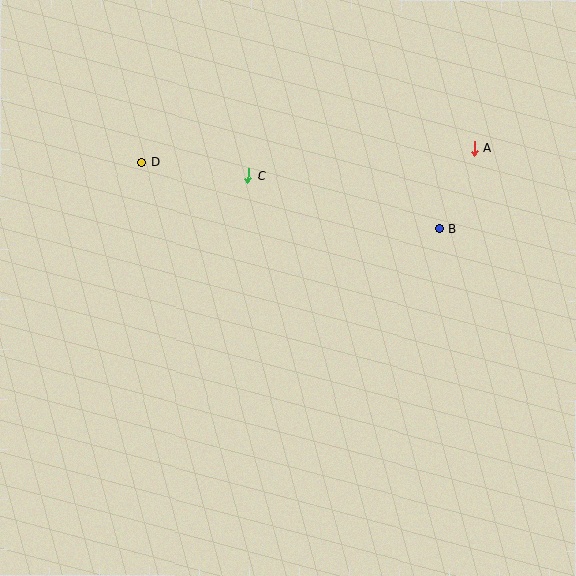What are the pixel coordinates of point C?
Point C is at (248, 175).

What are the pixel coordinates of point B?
Point B is at (439, 228).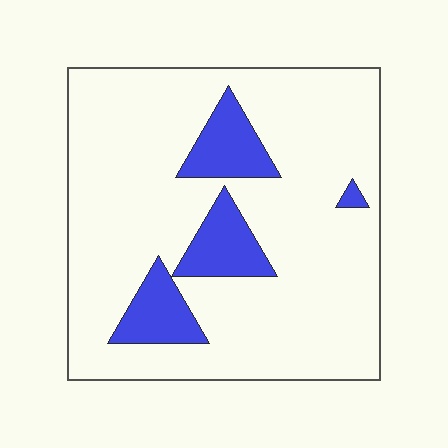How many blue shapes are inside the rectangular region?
4.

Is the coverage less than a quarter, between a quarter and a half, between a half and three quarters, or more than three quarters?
Less than a quarter.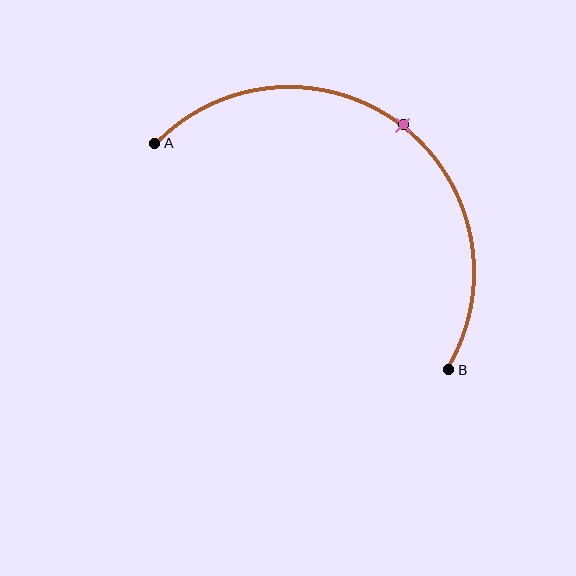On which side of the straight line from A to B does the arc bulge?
The arc bulges above and to the right of the straight line connecting A and B.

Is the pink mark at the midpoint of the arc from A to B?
Yes. The pink mark lies on the arc at equal arc-length from both A and B — it is the arc midpoint.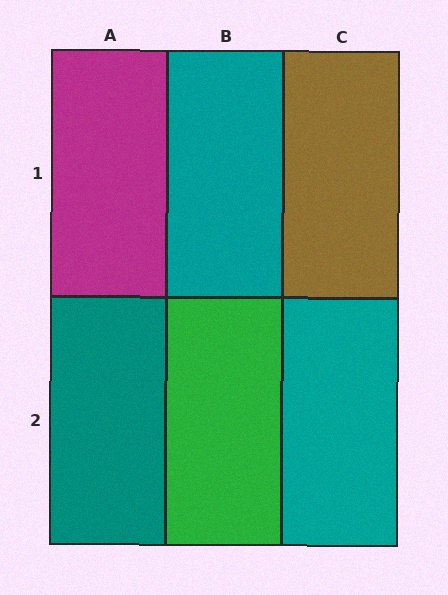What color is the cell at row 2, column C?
Teal.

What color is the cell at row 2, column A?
Teal.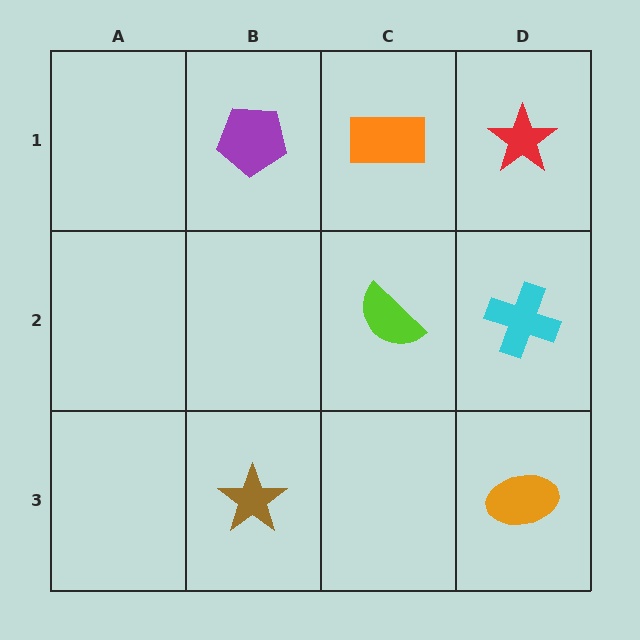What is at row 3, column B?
A brown star.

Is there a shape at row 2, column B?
No, that cell is empty.